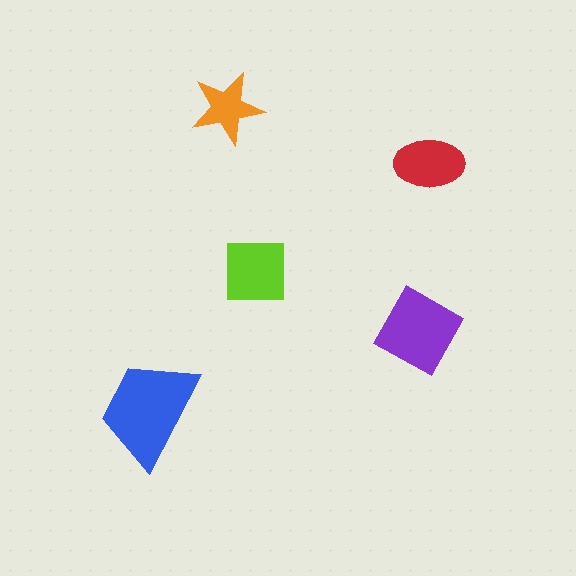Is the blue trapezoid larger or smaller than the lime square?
Larger.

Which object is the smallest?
The orange star.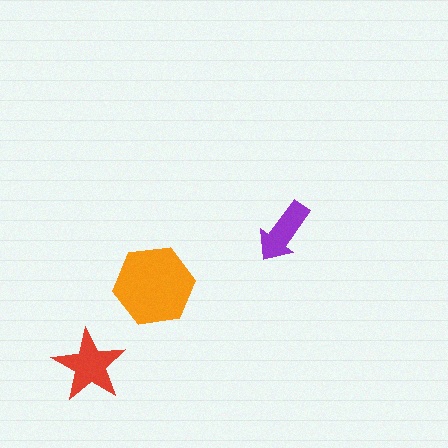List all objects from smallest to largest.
The purple arrow, the red star, the orange hexagon.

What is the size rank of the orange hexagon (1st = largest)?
1st.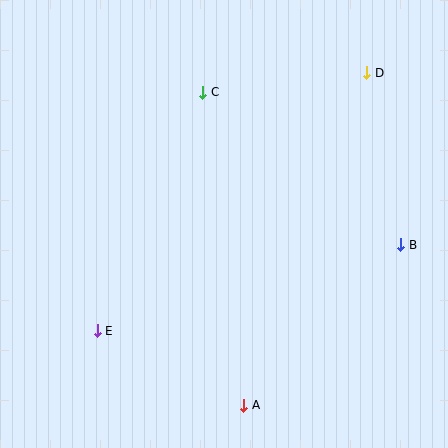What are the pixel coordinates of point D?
Point D is at (367, 73).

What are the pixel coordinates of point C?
Point C is at (203, 92).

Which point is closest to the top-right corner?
Point D is closest to the top-right corner.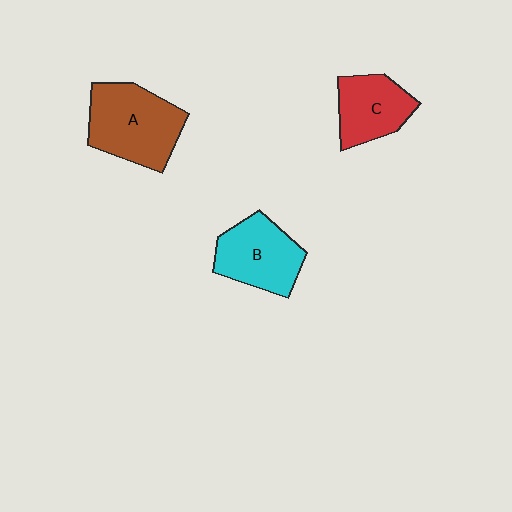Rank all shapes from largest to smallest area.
From largest to smallest: A (brown), B (cyan), C (red).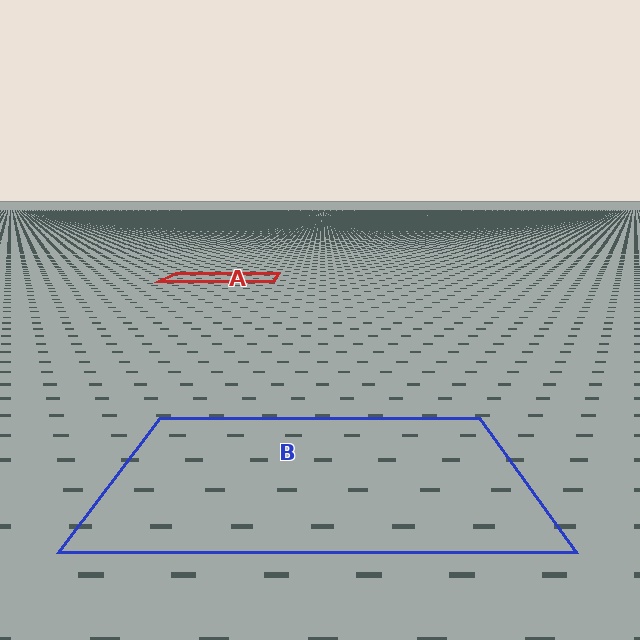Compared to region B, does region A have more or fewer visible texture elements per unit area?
Region A has more texture elements per unit area — they are packed more densely because it is farther away.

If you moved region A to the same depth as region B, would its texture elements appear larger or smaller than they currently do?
They would appear larger. At a closer depth, the same texture elements are projected at a bigger on-screen size.